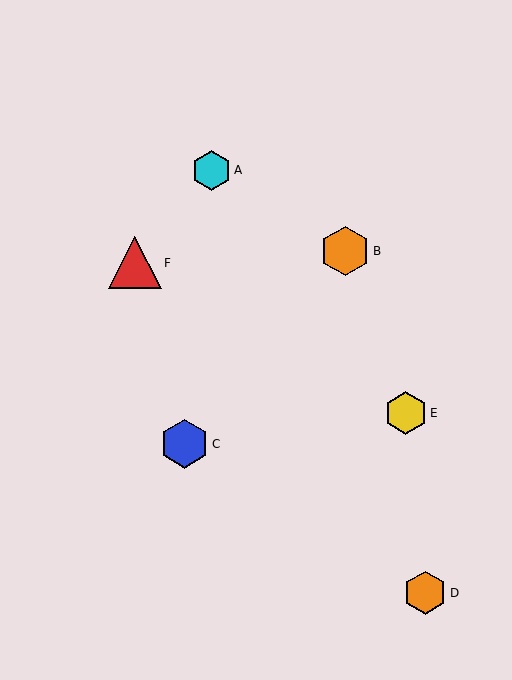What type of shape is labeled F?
Shape F is a red triangle.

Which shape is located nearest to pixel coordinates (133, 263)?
The red triangle (labeled F) at (135, 263) is nearest to that location.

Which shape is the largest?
The red triangle (labeled F) is the largest.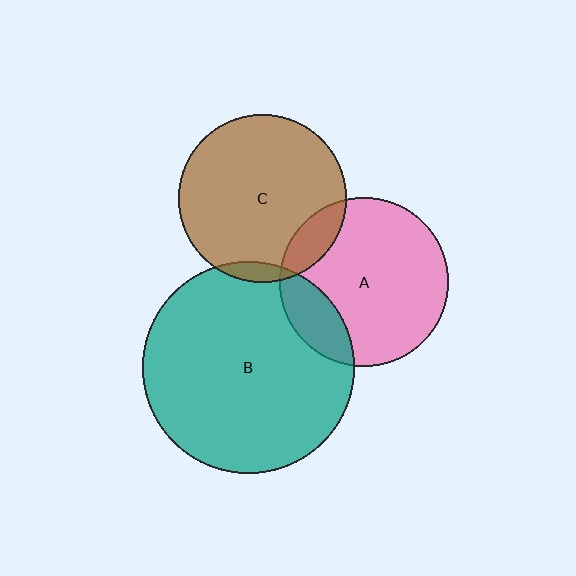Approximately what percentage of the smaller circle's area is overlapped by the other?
Approximately 10%.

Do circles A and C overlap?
Yes.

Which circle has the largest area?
Circle B (teal).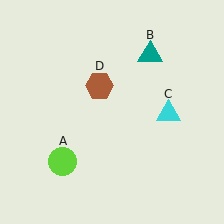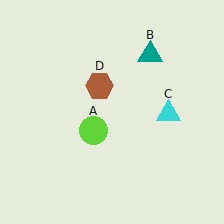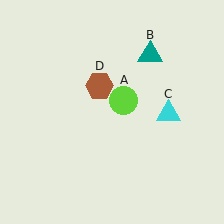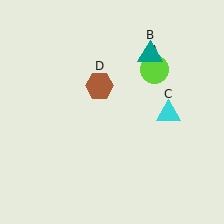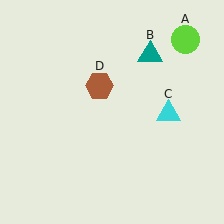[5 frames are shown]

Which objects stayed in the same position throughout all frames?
Teal triangle (object B) and cyan triangle (object C) and brown hexagon (object D) remained stationary.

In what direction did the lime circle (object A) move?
The lime circle (object A) moved up and to the right.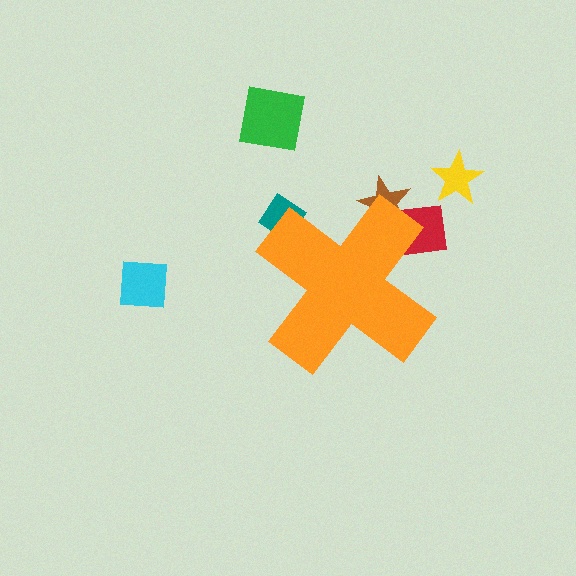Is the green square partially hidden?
No, the green square is fully visible.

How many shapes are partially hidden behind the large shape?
3 shapes are partially hidden.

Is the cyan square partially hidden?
No, the cyan square is fully visible.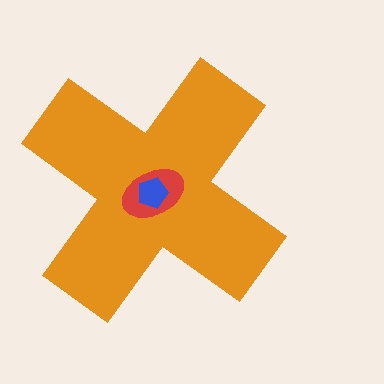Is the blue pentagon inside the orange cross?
Yes.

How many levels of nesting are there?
3.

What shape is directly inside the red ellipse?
The blue pentagon.